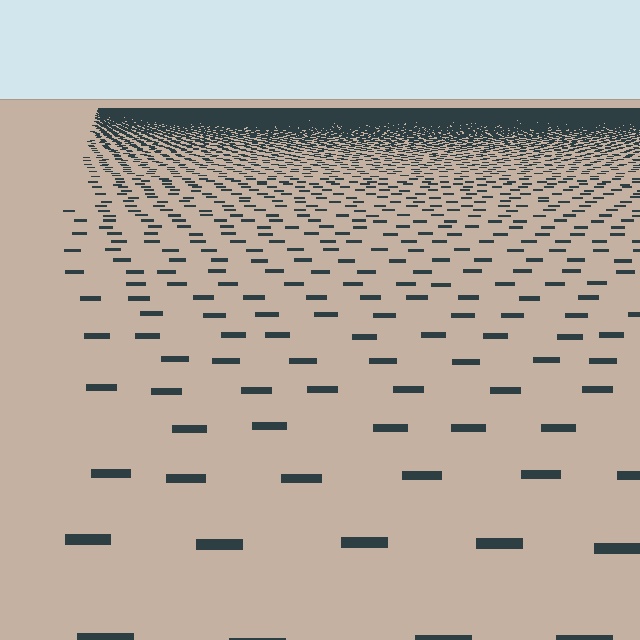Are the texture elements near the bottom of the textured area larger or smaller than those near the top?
Larger. Near the bottom, elements are closer to the viewer and appear at a bigger on-screen size.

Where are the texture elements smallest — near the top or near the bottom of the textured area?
Near the top.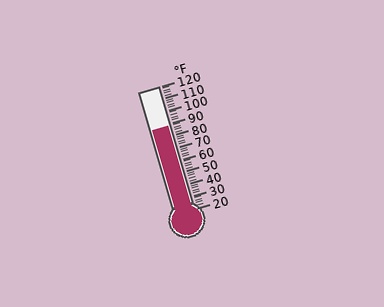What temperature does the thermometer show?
The thermometer shows approximately 88°F.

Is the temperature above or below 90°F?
The temperature is below 90°F.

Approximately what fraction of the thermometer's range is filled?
The thermometer is filled to approximately 70% of its range.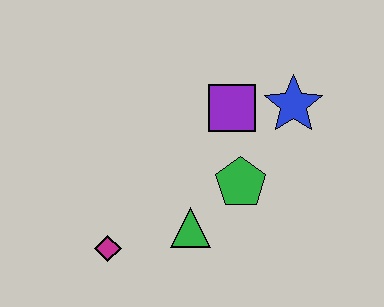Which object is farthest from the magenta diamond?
The blue star is farthest from the magenta diamond.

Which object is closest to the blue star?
The purple square is closest to the blue star.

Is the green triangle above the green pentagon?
No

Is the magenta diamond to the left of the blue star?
Yes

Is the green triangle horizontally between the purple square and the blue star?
No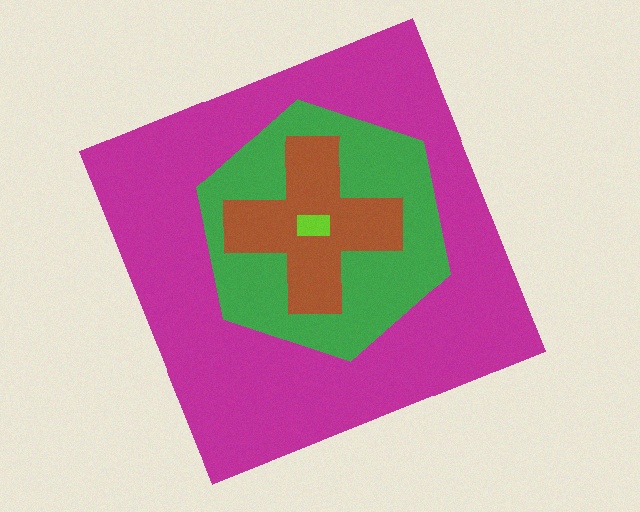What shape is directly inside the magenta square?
The green hexagon.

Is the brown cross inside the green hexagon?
Yes.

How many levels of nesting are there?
4.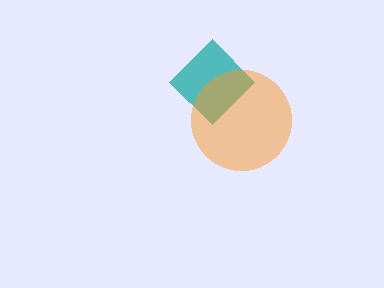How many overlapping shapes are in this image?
There are 2 overlapping shapes in the image.